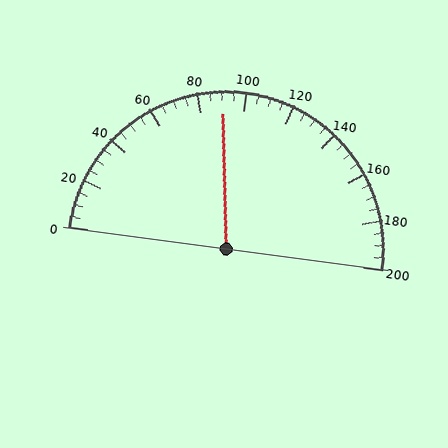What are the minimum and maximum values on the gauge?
The gauge ranges from 0 to 200.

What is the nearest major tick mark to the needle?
The nearest major tick mark is 80.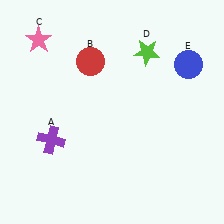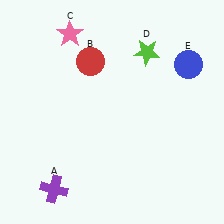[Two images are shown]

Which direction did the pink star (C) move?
The pink star (C) moved right.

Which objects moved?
The objects that moved are: the purple cross (A), the pink star (C).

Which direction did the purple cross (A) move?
The purple cross (A) moved down.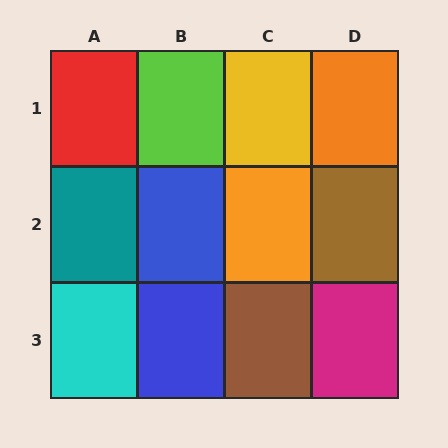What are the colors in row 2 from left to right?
Teal, blue, orange, brown.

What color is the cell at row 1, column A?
Red.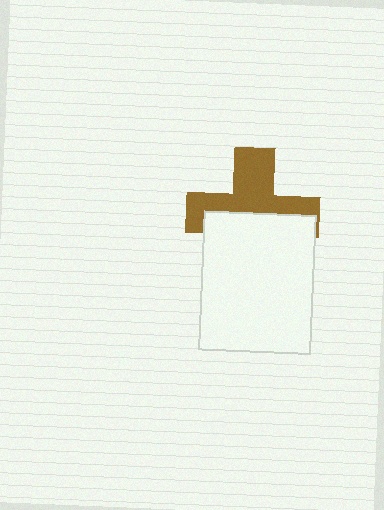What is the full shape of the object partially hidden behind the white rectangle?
The partially hidden object is a brown cross.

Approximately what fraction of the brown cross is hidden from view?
Roughly 49% of the brown cross is hidden behind the white rectangle.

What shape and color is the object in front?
The object in front is a white rectangle.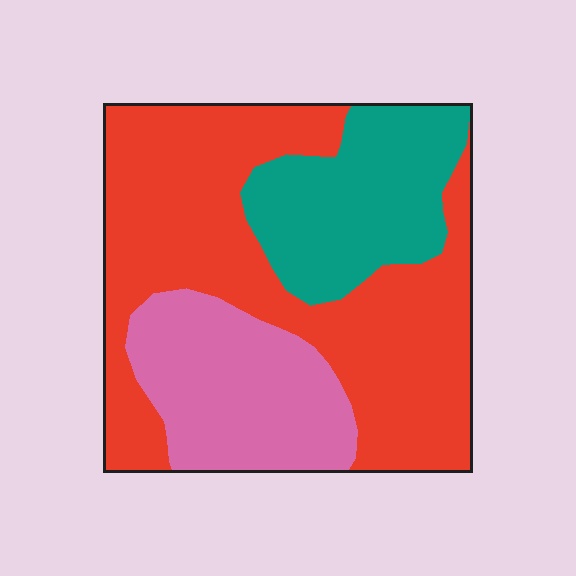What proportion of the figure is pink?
Pink covers around 25% of the figure.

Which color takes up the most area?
Red, at roughly 55%.